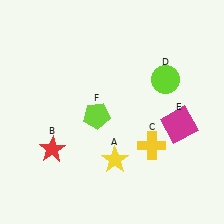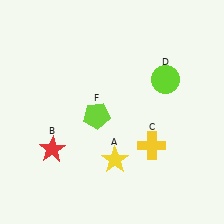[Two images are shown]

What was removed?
The magenta square (E) was removed in Image 2.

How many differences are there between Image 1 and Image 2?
There is 1 difference between the two images.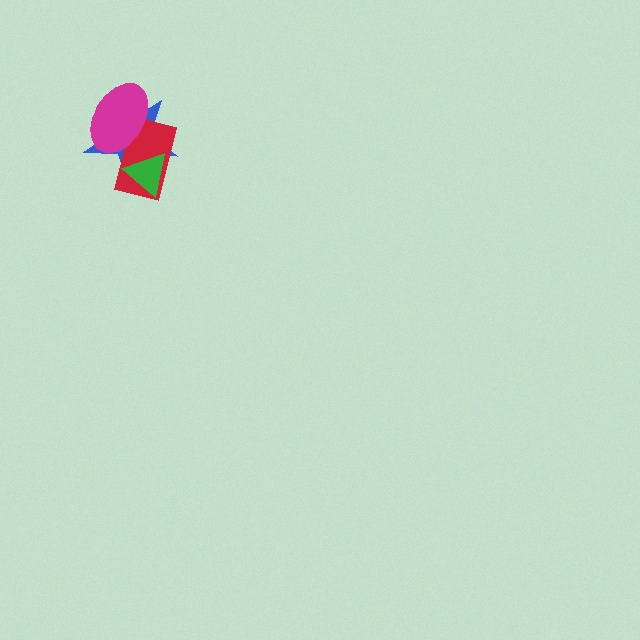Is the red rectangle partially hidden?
Yes, it is partially covered by another shape.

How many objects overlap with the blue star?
3 objects overlap with the blue star.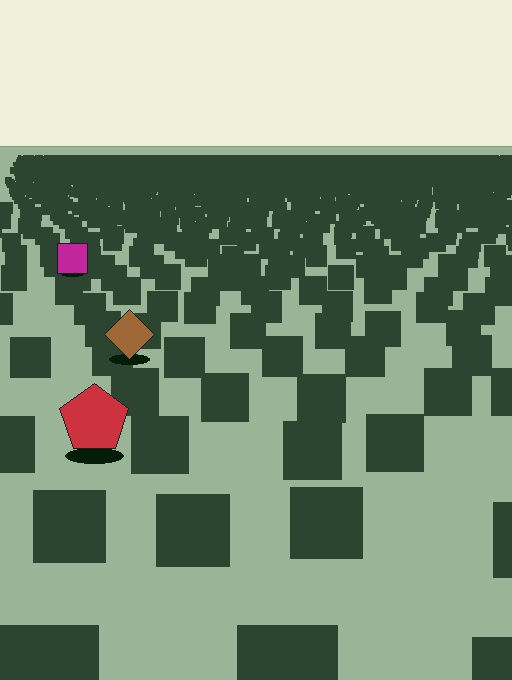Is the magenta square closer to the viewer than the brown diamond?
No. The brown diamond is closer — you can tell from the texture gradient: the ground texture is coarser near it.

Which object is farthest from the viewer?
The magenta square is farthest from the viewer. It appears smaller and the ground texture around it is denser.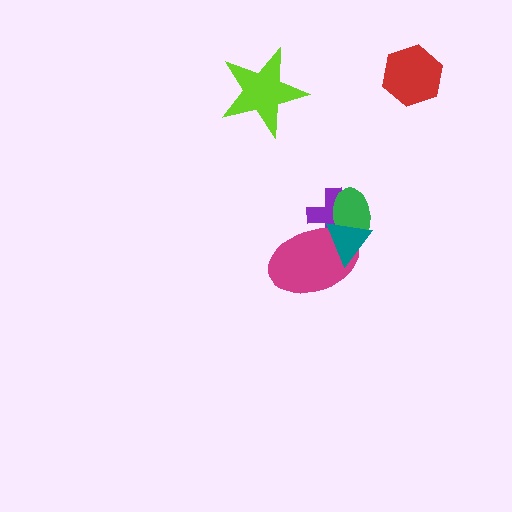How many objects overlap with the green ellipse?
3 objects overlap with the green ellipse.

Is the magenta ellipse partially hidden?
Yes, it is partially covered by another shape.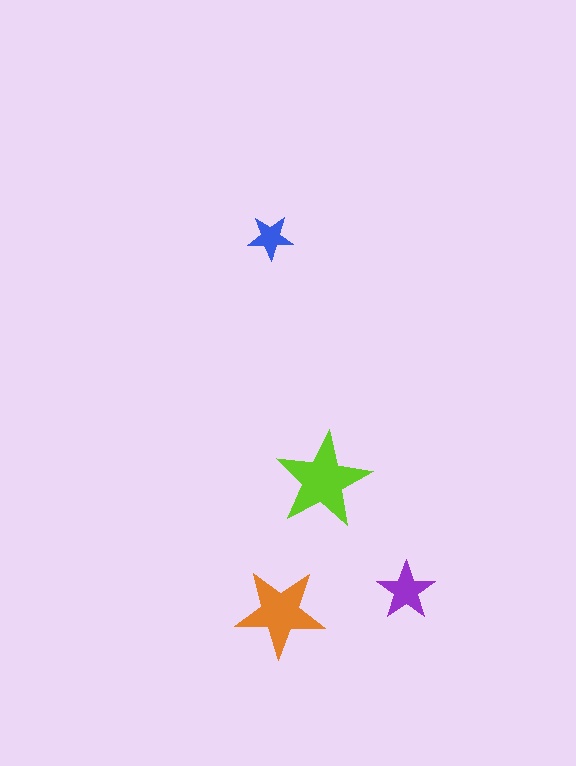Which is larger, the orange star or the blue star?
The orange one.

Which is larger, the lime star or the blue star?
The lime one.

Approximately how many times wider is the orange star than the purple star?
About 1.5 times wider.